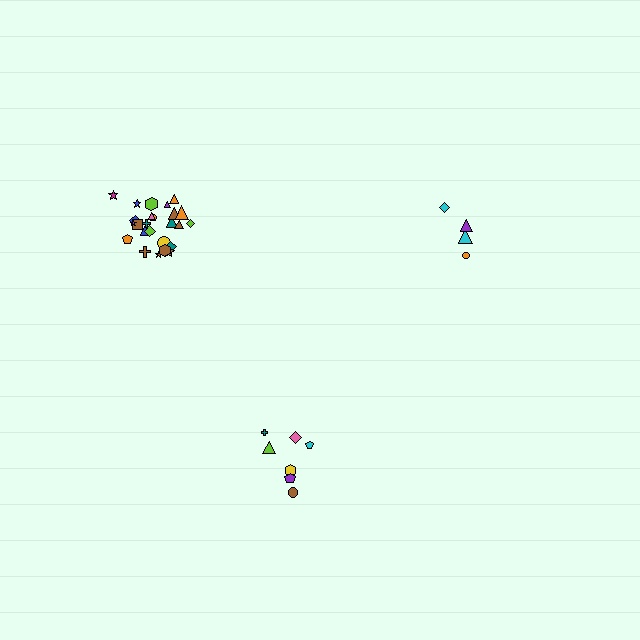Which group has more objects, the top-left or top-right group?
The top-left group.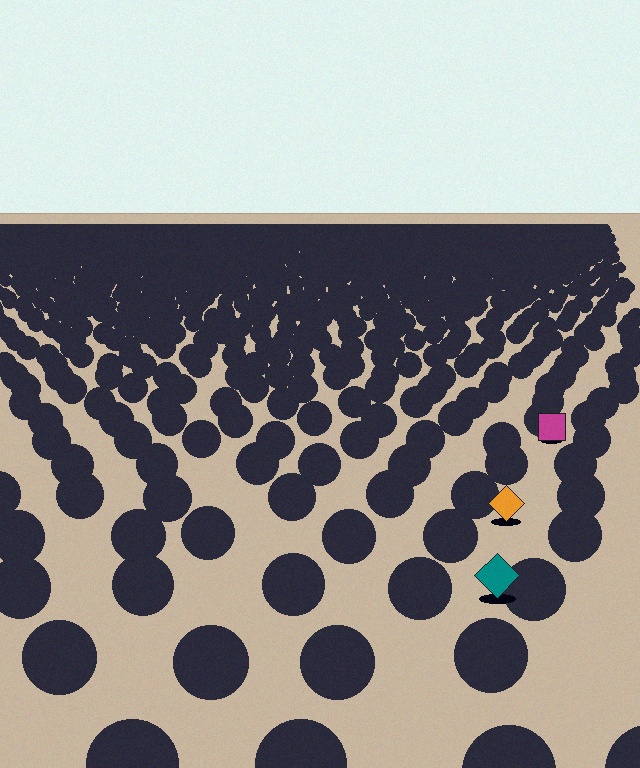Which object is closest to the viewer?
The teal diamond is closest. The texture marks near it are larger and more spread out.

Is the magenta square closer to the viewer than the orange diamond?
No. The orange diamond is closer — you can tell from the texture gradient: the ground texture is coarser near it.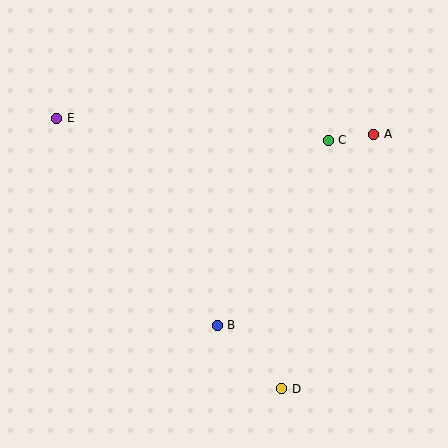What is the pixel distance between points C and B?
The distance between C and B is 216 pixels.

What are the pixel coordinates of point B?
Point B is at (217, 325).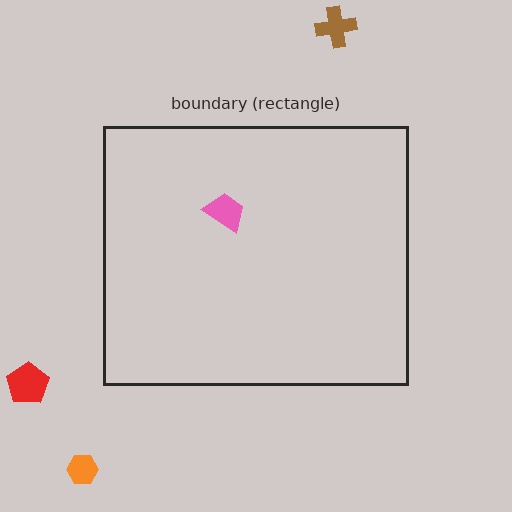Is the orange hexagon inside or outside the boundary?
Outside.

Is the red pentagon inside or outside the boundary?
Outside.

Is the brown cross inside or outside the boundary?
Outside.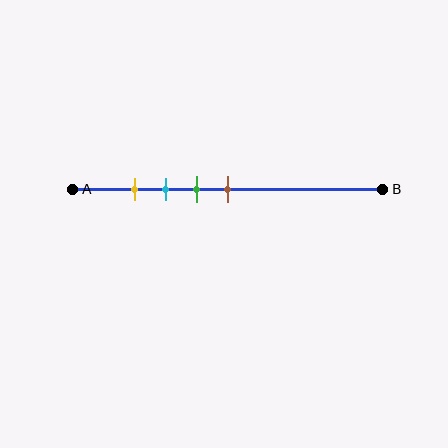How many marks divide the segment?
There are 4 marks dividing the segment.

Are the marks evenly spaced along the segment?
Yes, the marks are approximately evenly spaced.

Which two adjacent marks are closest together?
The yellow and cyan marks are the closest adjacent pair.